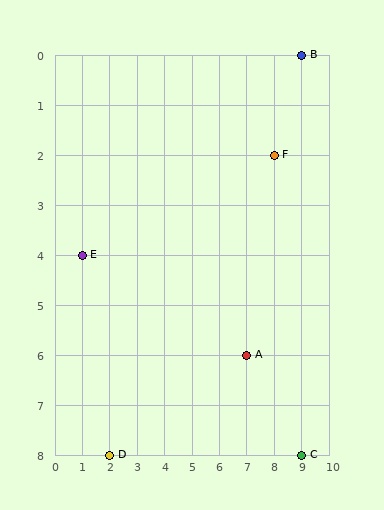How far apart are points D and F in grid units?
Points D and F are 6 columns and 6 rows apart (about 8.5 grid units diagonally).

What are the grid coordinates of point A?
Point A is at grid coordinates (7, 6).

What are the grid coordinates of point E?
Point E is at grid coordinates (1, 4).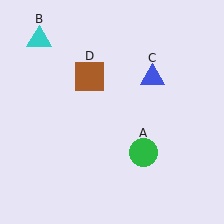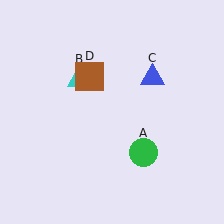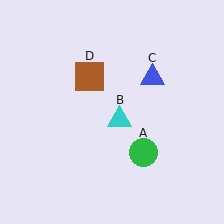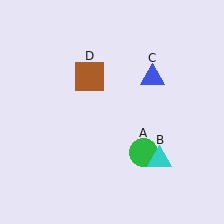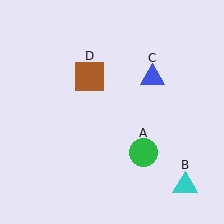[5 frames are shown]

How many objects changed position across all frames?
1 object changed position: cyan triangle (object B).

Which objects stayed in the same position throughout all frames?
Green circle (object A) and blue triangle (object C) and brown square (object D) remained stationary.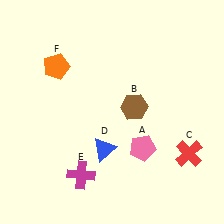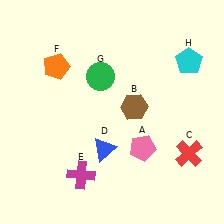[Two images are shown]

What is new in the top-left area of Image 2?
A green circle (G) was added in the top-left area of Image 2.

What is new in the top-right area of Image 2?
A cyan pentagon (H) was added in the top-right area of Image 2.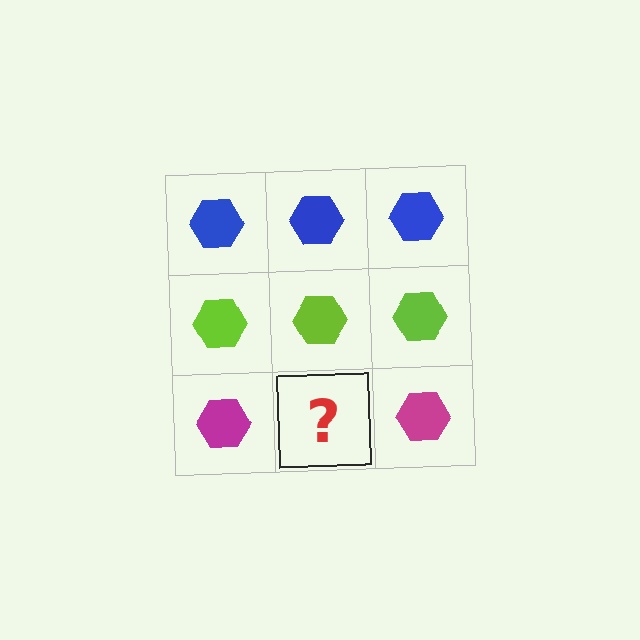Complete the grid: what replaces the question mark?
The question mark should be replaced with a magenta hexagon.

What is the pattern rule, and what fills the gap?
The rule is that each row has a consistent color. The gap should be filled with a magenta hexagon.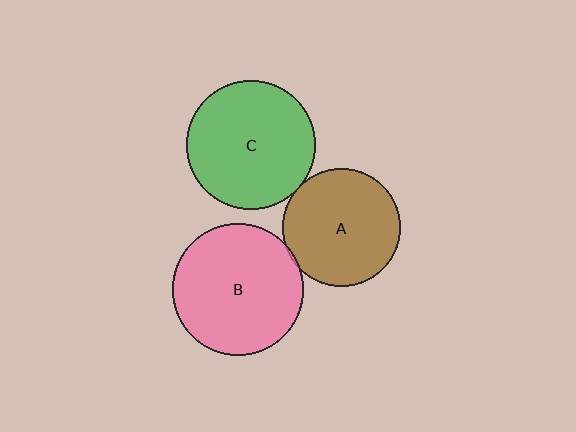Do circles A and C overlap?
Yes.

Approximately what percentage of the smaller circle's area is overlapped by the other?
Approximately 5%.